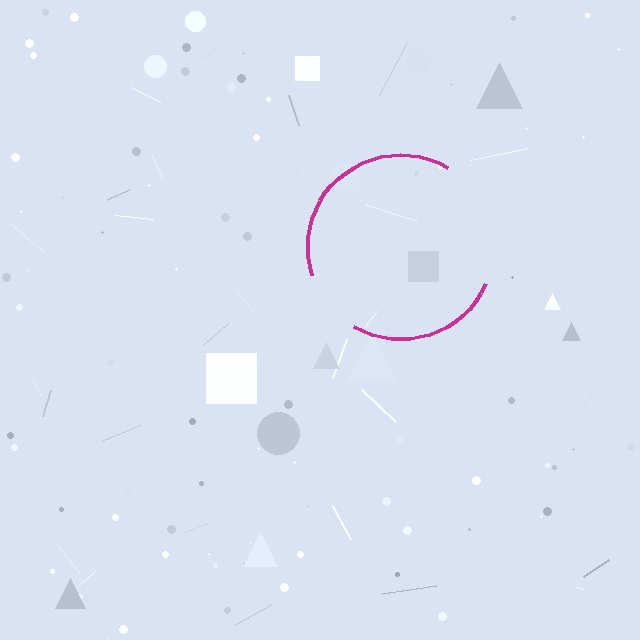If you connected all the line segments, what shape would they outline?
They would outline a circle.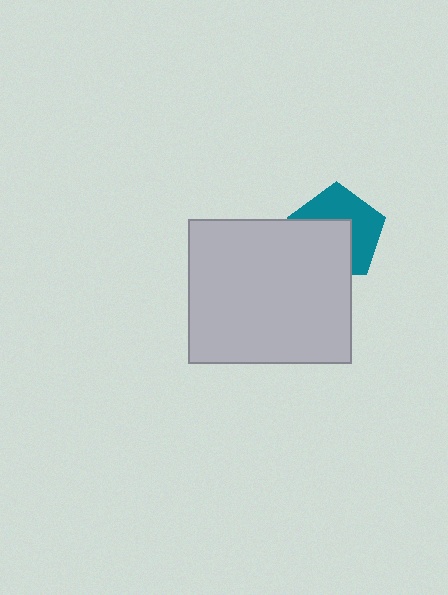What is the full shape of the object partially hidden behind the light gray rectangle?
The partially hidden object is a teal pentagon.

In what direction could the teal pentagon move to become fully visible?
The teal pentagon could move toward the upper-right. That would shift it out from behind the light gray rectangle entirely.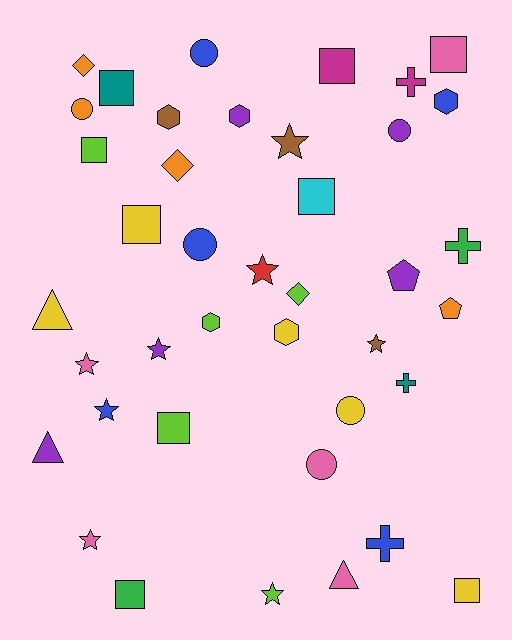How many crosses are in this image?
There are 4 crosses.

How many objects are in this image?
There are 40 objects.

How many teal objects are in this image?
There are 2 teal objects.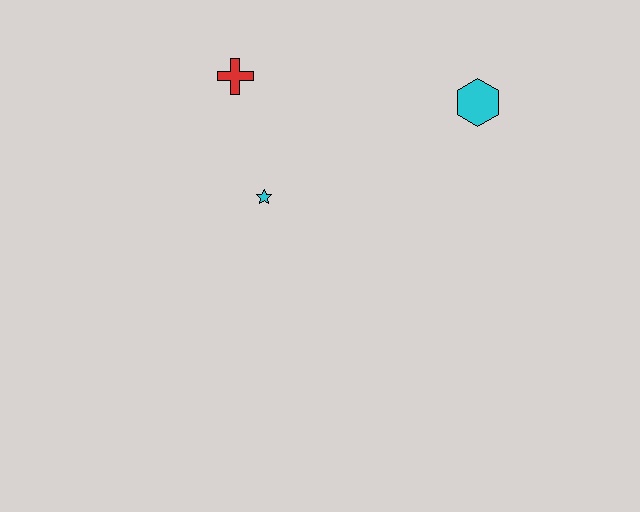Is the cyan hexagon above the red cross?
No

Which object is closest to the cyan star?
The red cross is closest to the cyan star.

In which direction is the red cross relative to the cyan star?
The red cross is above the cyan star.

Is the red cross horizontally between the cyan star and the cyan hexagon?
No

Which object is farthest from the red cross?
The cyan hexagon is farthest from the red cross.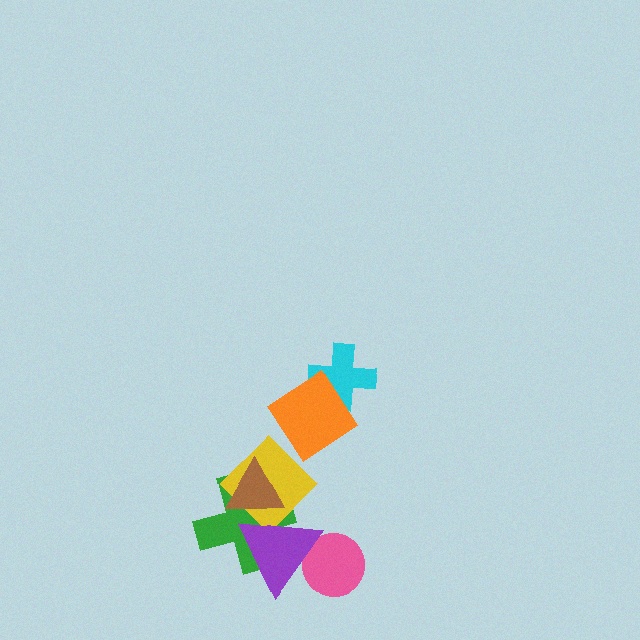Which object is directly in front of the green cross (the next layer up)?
The yellow diamond is directly in front of the green cross.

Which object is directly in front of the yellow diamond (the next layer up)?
The brown triangle is directly in front of the yellow diamond.